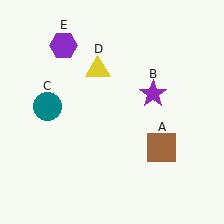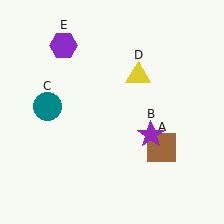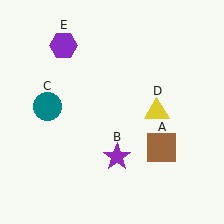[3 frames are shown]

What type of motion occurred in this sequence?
The purple star (object B), yellow triangle (object D) rotated clockwise around the center of the scene.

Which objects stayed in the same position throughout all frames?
Brown square (object A) and teal circle (object C) and purple hexagon (object E) remained stationary.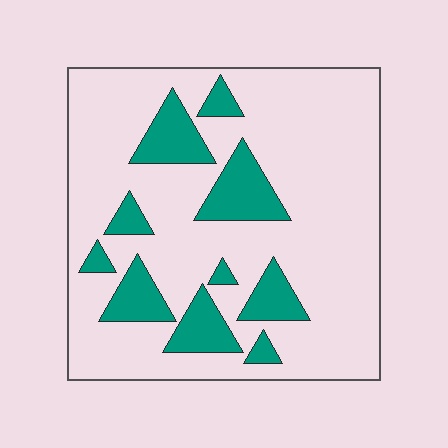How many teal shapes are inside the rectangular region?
10.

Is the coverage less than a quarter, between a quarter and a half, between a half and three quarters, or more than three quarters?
Less than a quarter.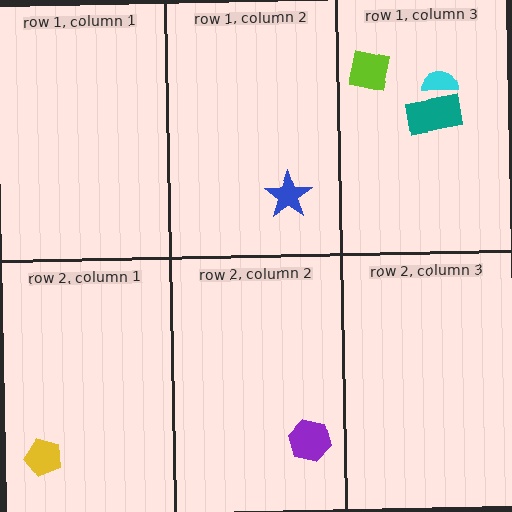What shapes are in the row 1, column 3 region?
The lime square, the cyan semicircle, the teal rectangle.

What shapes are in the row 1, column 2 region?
The blue star.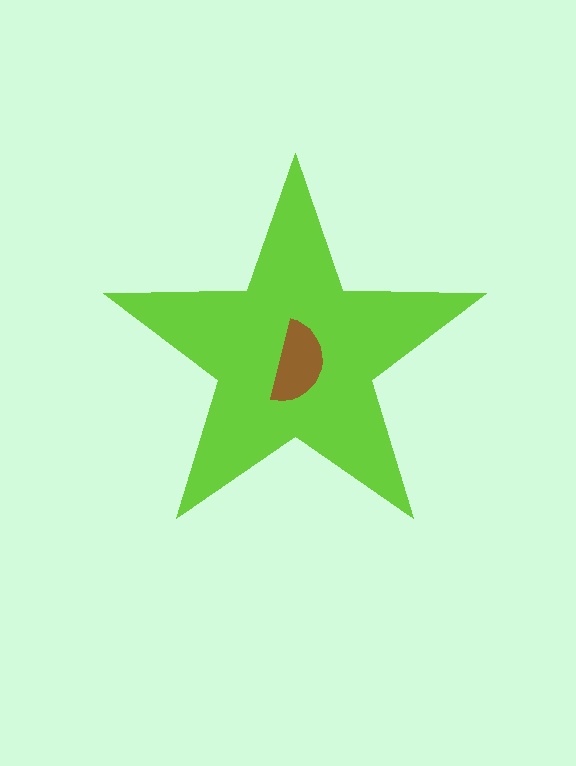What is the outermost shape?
The lime star.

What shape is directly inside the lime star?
The brown semicircle.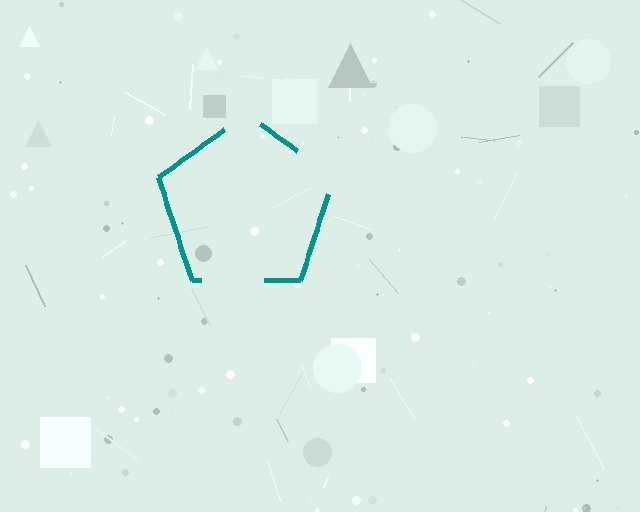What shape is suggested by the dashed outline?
The dashed outline suggests a pentagon.